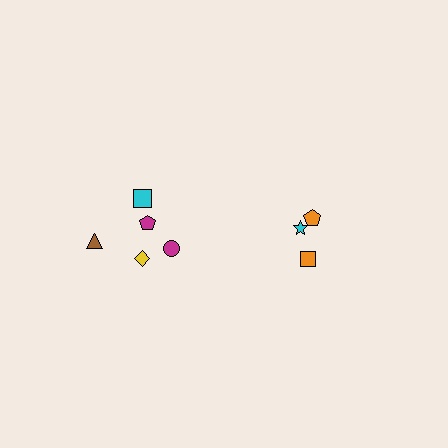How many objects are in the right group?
There are 3 objects.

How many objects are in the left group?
There are 5 objects.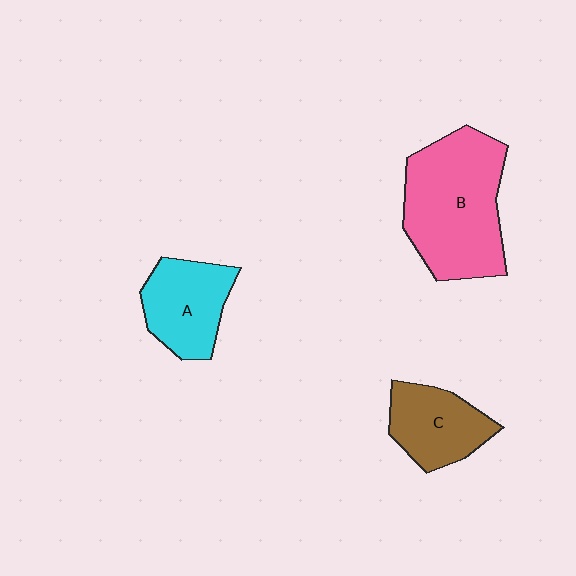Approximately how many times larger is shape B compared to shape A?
Approximately 1.8 times.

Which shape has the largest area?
Shape B (pink).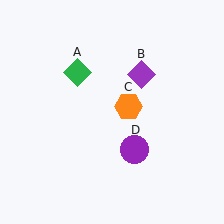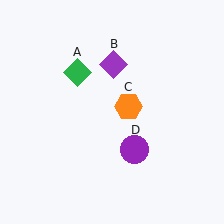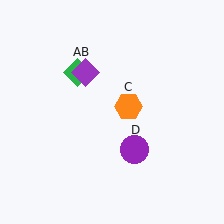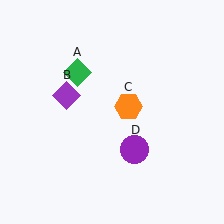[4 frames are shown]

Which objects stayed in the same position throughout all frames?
Green diamond (object A) and orange hexagon (object C) and purple circle (object D) remained stationary.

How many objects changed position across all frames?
1 object changed position: purple diamond (object B).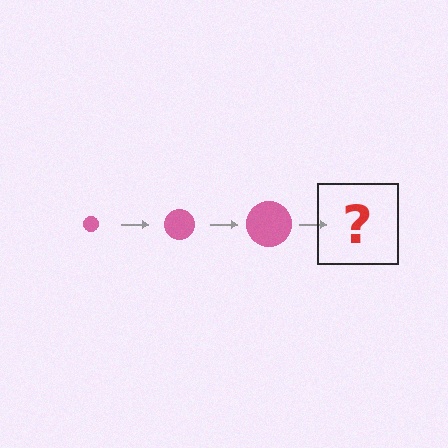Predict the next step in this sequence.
The next step is a pink circle, larger than the previous one.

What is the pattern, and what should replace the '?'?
The pattern is that the circle gets progressively larger each step. The '?' should be a pink circle, larger than the previous one.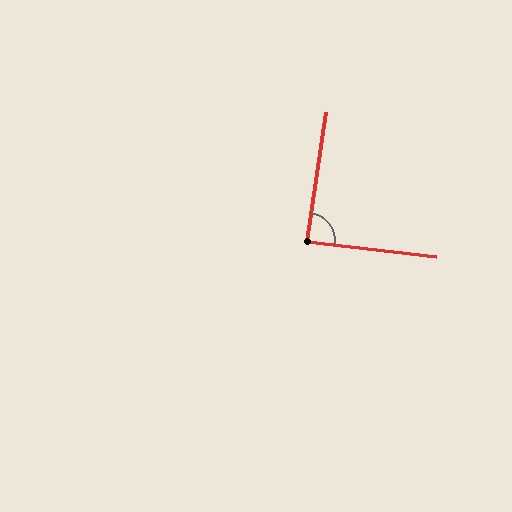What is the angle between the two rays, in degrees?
Approximately 88 degrees.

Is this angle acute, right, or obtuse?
It is approximately a right angle.